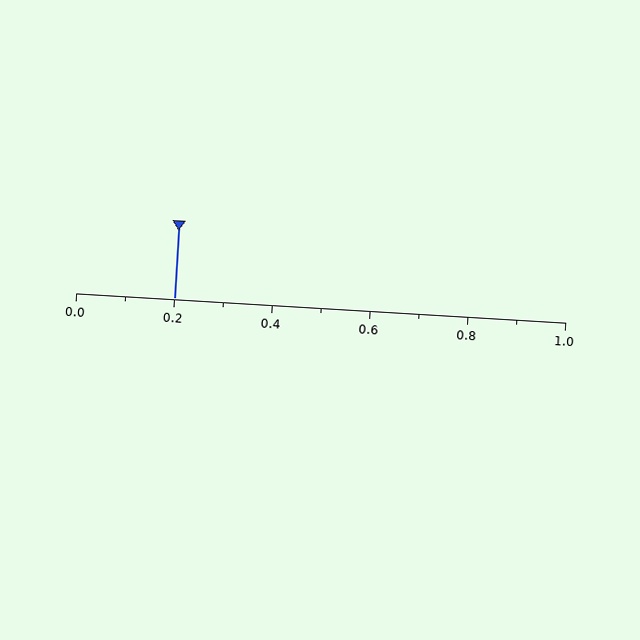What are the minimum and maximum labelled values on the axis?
The axis runs from 0.0 to 1.0.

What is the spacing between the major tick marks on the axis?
The major ticks are spaced 0.2 apart.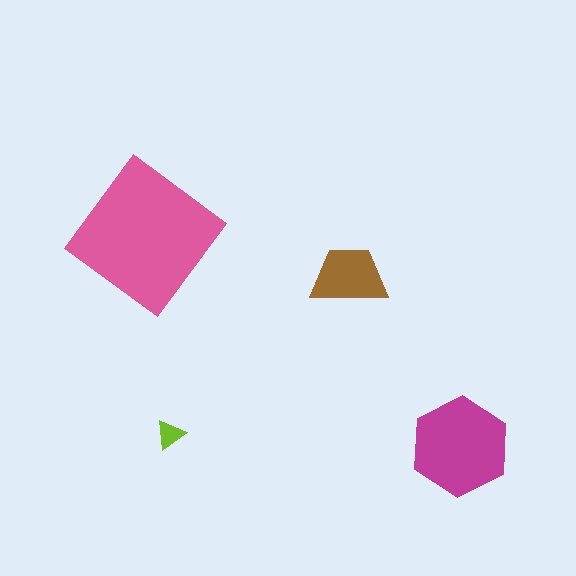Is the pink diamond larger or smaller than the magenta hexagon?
Larger.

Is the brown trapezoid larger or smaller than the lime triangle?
Larger.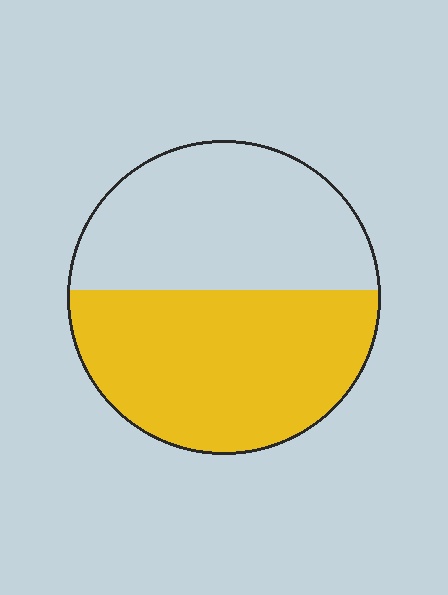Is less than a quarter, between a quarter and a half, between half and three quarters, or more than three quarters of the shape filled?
Between half and three quarters.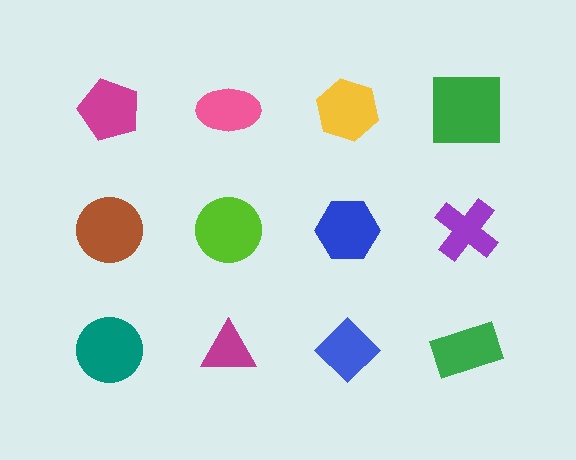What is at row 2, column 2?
A lime circle.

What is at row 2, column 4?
A purple cross.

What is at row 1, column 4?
A green square.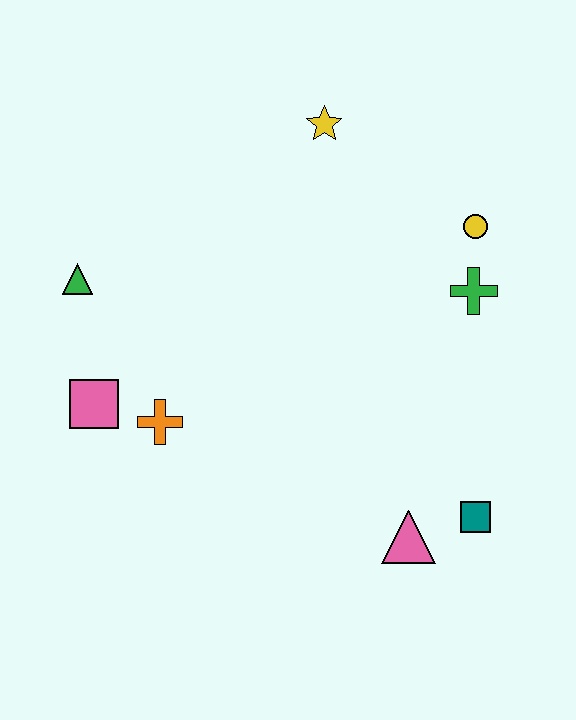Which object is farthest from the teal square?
The green triangle is farthest from the teal square.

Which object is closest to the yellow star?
The yellow circle is closest to the yellow star.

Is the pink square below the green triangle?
Yes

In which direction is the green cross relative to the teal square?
The green cross is above the teal square.